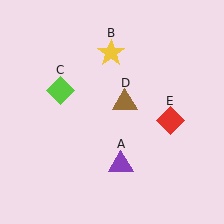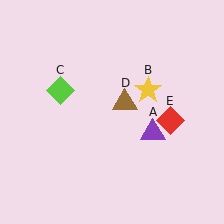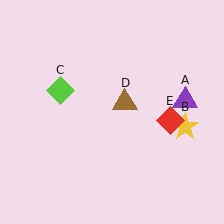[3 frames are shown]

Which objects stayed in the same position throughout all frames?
Lime diamond (object C) and brown triangle (object D) and red diamond (object E) remained stationary.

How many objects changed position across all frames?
2 objects changed position: purple triangle (object A), yellow star (object B).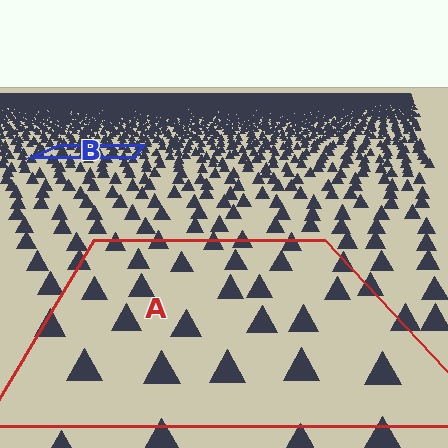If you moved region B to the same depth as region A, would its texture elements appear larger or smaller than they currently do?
They would appear larger. At a closer depth, the same texture elements are projected at a bigger on-screen size.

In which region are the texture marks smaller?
The texture marks are smaller in region B, because it is farther away.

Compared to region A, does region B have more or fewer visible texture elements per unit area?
Region B has more texture elements per unit area — they are packed more densely because it is farther away.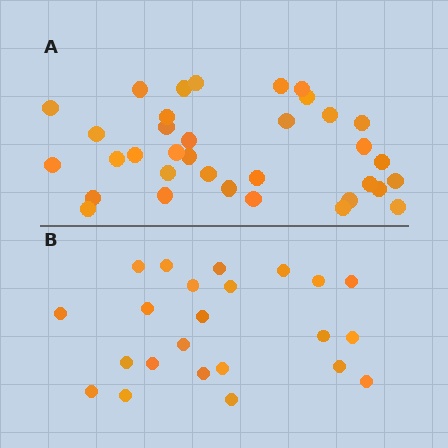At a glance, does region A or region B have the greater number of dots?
Region A (the top region) has more dots.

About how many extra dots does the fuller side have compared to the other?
Region A has roughly 12 or so more dots than region B.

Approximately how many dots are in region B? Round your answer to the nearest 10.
About 20 dots. (The exact count is 23, which rounds to 20.)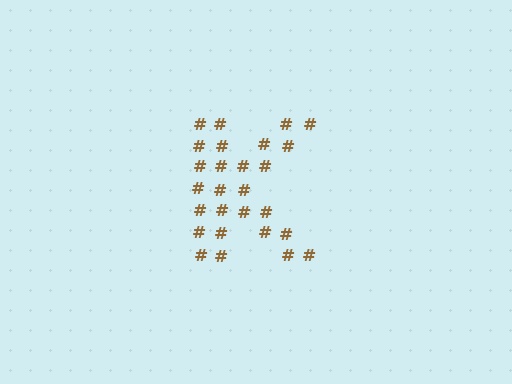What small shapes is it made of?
It is made of small hash symbols.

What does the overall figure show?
The overall figure shows the letter K.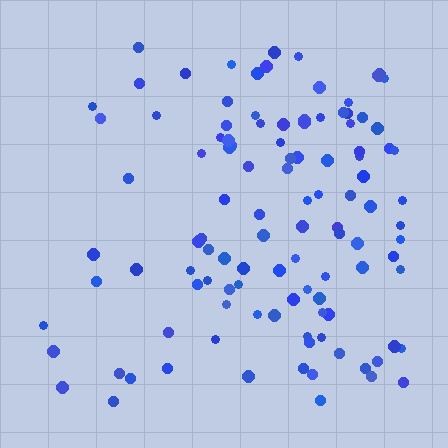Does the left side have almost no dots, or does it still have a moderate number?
Still a moderate number, just noticeably fewer than the right.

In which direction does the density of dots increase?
From left to right, with the right side densest.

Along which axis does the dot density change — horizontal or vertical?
Horizontal.